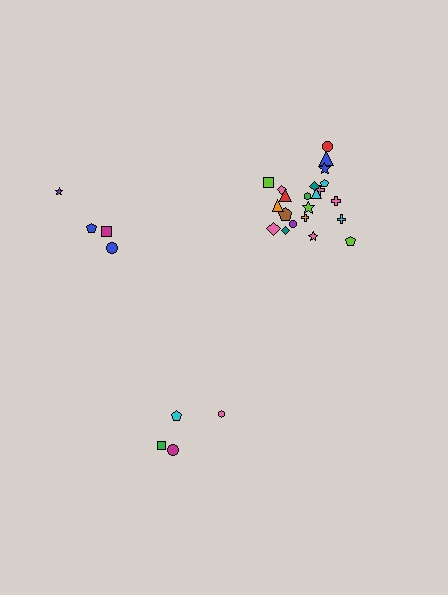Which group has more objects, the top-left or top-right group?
The top-right group.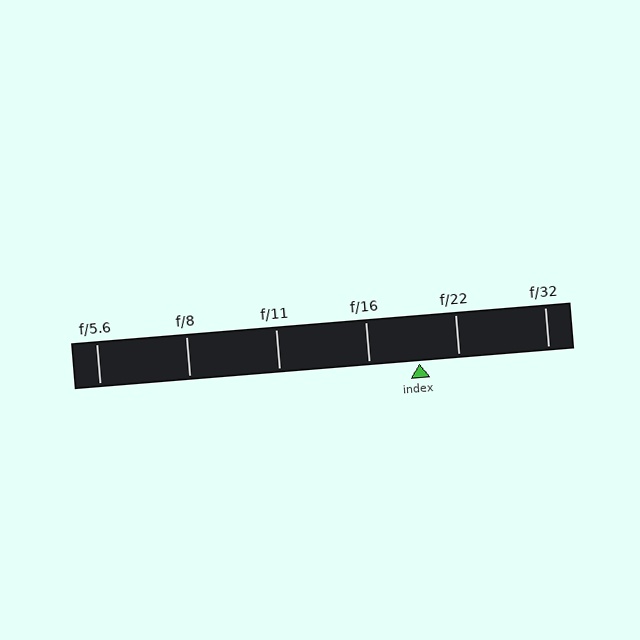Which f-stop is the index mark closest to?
The index mark is closest to f/22.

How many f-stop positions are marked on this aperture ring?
There are 6 f-stop positions marked.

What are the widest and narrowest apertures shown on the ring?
The widest aperture shown is f/5.6 and the narrowest is f/32.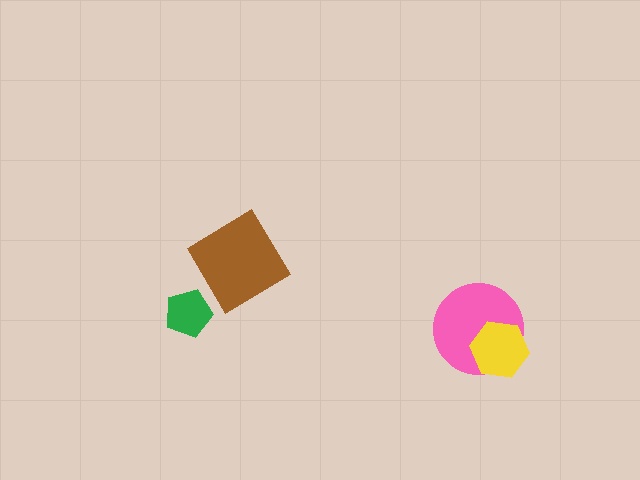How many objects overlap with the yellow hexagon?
1 object overlaps with the yellow hexagon.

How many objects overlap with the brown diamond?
0 objects overlap with the brown diamond.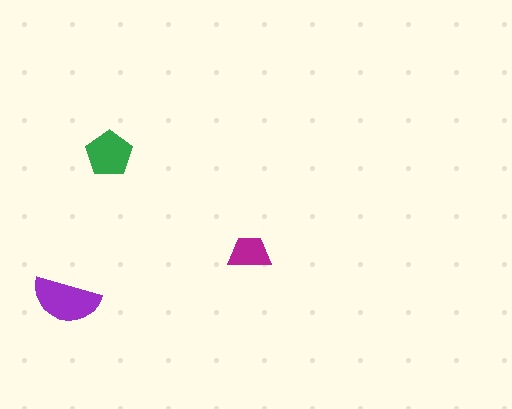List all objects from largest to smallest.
The purple semicircle, the green pentagon, the magenta trapezoid.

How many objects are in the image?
There are 3 objects in the image.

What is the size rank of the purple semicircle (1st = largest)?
1st.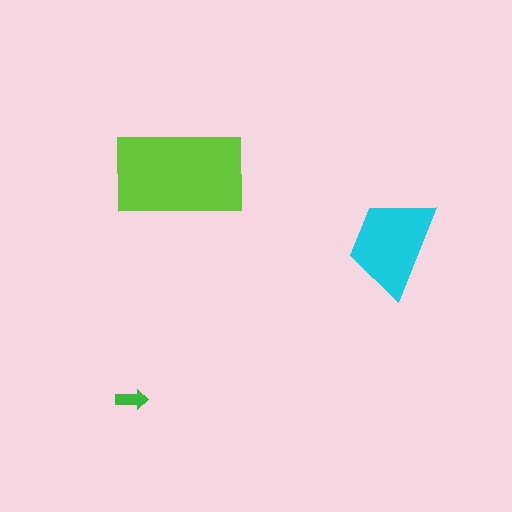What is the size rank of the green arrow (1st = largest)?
3rd.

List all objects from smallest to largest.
The green arrow, the cyan trapezoid, the lime rectangle.